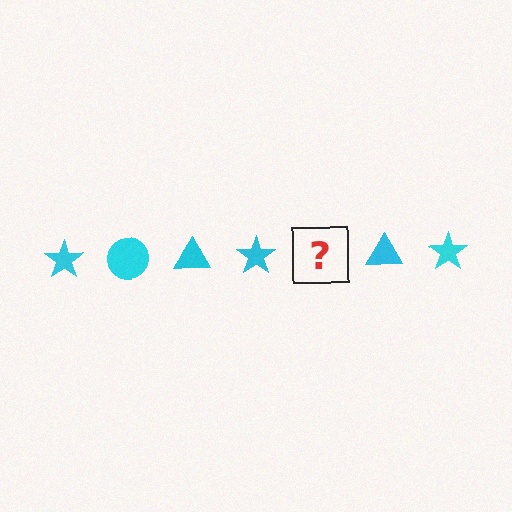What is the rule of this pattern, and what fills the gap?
The rule is that the pattern cycles through star, circle, triangle shapes in cyan. The gap should be filled with a cyan circle.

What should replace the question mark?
The question mark should be replaced with a cyan circle.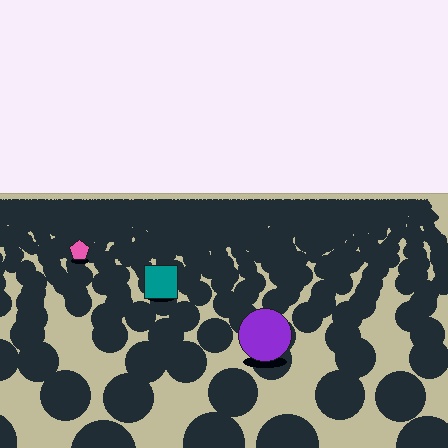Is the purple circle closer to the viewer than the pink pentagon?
Yes. The purple circle is closer — you can tell from the texture gradient: the ground texture is coarser near it.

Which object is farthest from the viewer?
The pink pentagon is farthest from the viewer. It appears smaller and the ground texture around it is denser.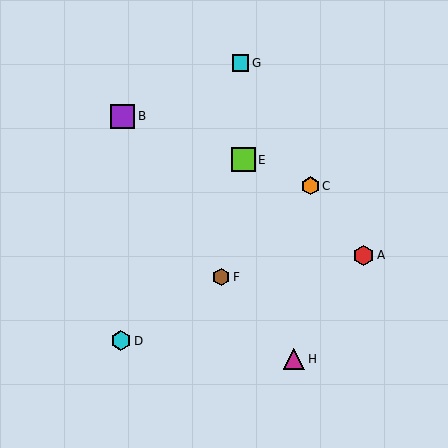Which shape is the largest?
The purple square (labeled B) is the largest.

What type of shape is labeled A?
Shape A is a red hexagon.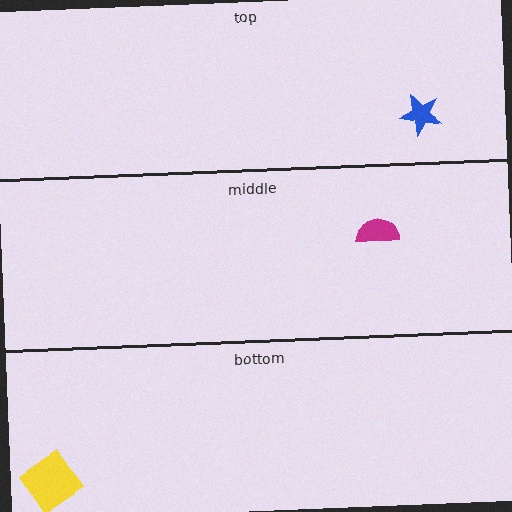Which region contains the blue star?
The top region.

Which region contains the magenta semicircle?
The middle region.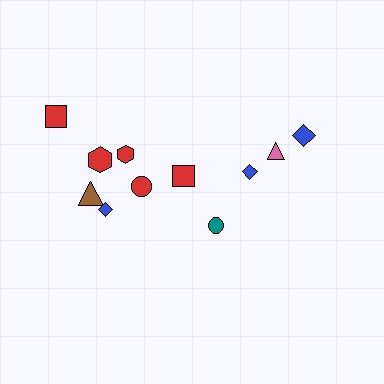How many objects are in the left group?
There are 7 objects.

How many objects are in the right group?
There are 4 objects.